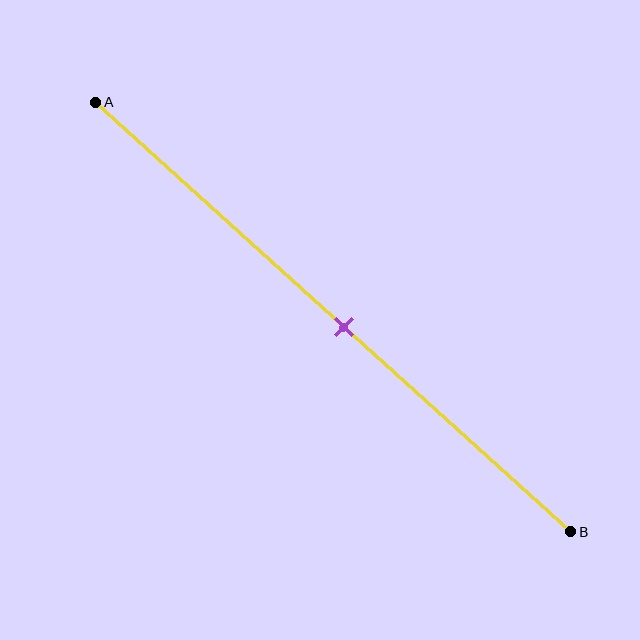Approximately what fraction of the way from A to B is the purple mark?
The purple mark is approximately 50% of the way from A to B.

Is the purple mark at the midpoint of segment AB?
Yes, the mark is approximately at the midpoint.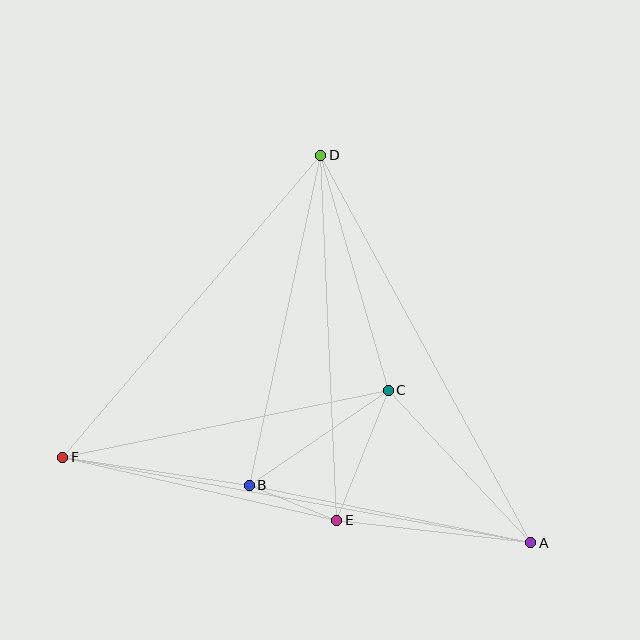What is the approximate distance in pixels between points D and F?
The distance between D and F is approximately 397 pixels.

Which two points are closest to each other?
Points B and E are closest to each other.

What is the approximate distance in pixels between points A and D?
The distance between A and D is approximately 441 pixels.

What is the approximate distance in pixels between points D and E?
The distance between D and E is approximately 365 pixels.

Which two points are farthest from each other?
Points A and F are farthest from each other.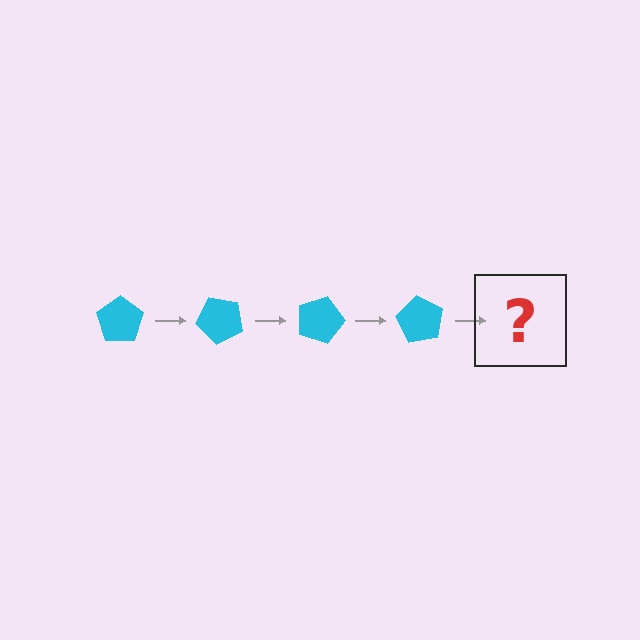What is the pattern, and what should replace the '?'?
The pattern is that the pentagon rotates 45 degrees each step. The '?' should be a cyan pentagon rotated 180 degrees.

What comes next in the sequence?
The next element should be a cyan pentagon rotated 180 degrees.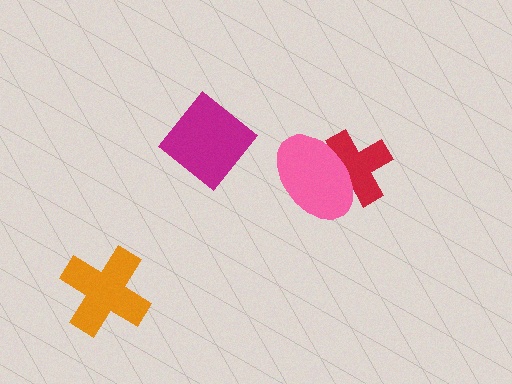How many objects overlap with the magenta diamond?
0 objects overlap with the magenta diamond.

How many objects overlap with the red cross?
1 object overlaps with the red cross.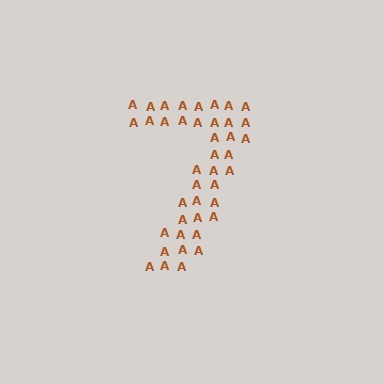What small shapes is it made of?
It is made of small letter A's.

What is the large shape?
The large shape is the digit 7.